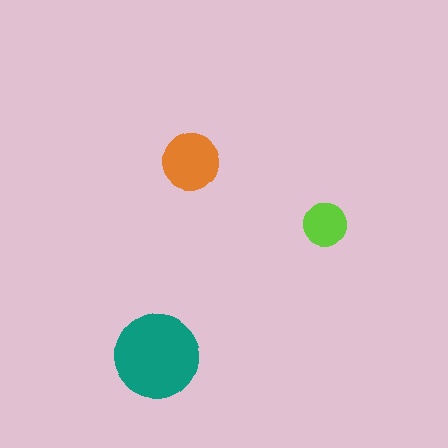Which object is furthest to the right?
The lime circle is rightmost.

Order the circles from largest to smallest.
the teal one, the orange one, the lime one.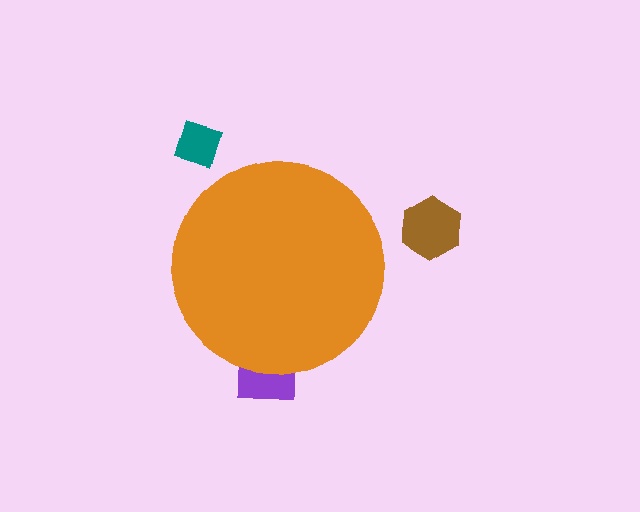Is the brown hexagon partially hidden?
No, the brown hexagon is fully visible.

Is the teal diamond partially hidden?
No, the teal diamond is fully visible.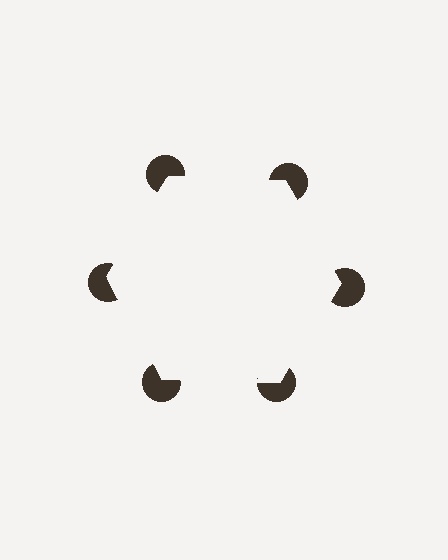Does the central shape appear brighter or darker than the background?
It typically appears slightly brighter than the background, even though no actual brightness change is drawn.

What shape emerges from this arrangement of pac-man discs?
An illusory hexagon — its edges are inferred from the aligned wedge cuts in the pac-man discs, not physically drawn.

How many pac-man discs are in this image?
There are 6 — one at each vertex of the illusory hexagon.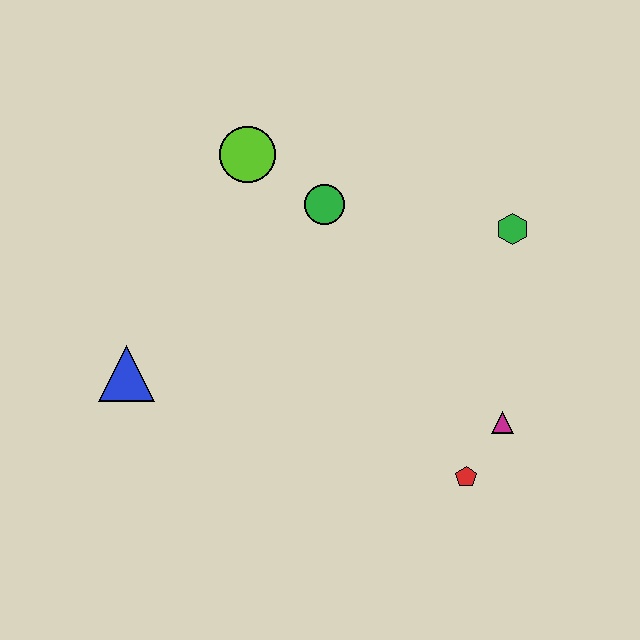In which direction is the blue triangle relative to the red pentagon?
The blue triangle is to the left of the red pentagon.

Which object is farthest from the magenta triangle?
The blue triangle is farthest from the magenta triangle.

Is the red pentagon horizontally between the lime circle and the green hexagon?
Yes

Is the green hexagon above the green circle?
No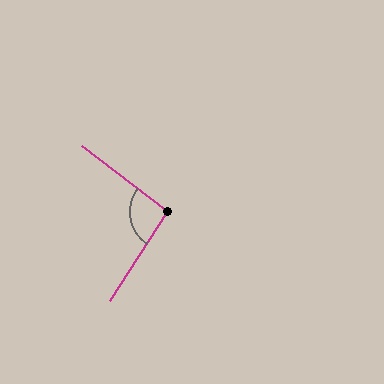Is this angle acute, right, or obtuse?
It is approximately a right angle.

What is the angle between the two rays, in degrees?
Approximately 95 degrees.